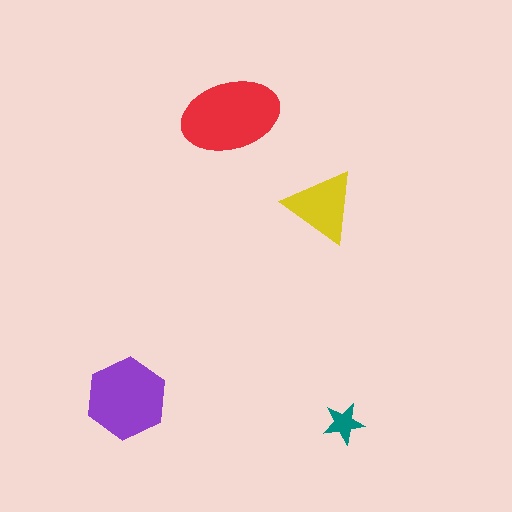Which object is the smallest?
The teal star.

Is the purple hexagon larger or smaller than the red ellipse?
Smaller.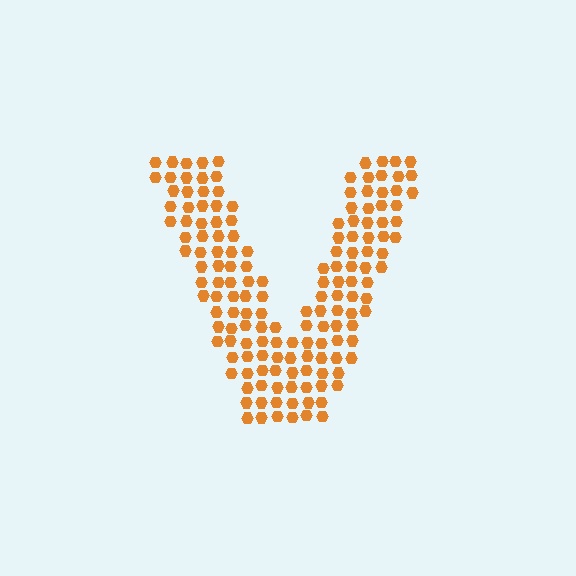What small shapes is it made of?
It is made of small hexagons.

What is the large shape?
The large shape is the letter V.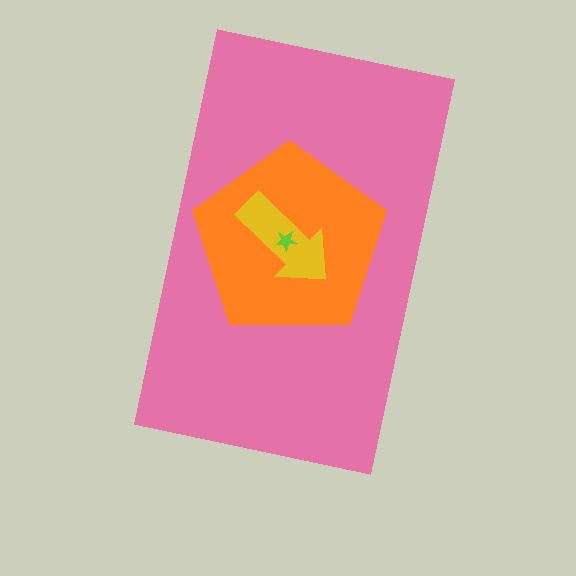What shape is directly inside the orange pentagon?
The yellow arrow.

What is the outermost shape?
The pink rectangle.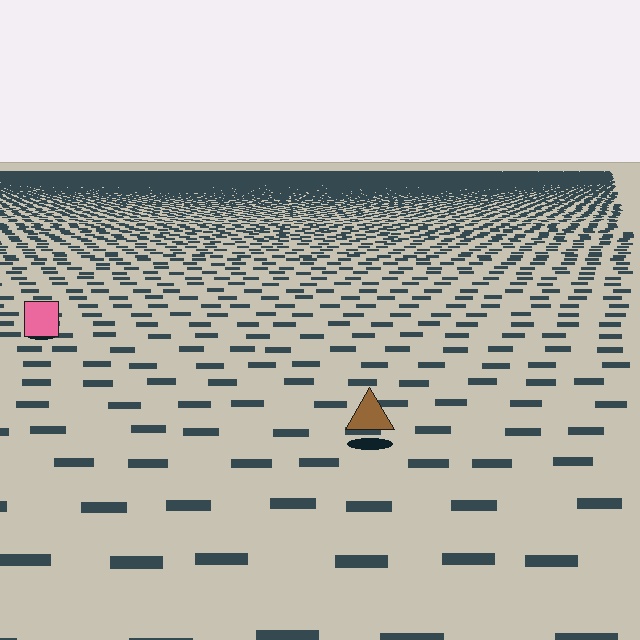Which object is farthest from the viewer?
The pink square is farthest from the viewer. It appears smaller and the ground texture around it is denser.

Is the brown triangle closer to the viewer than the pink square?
Yes. The brown triangle is closer — you can tell from the texture gradient: the ground texture is coarser near it.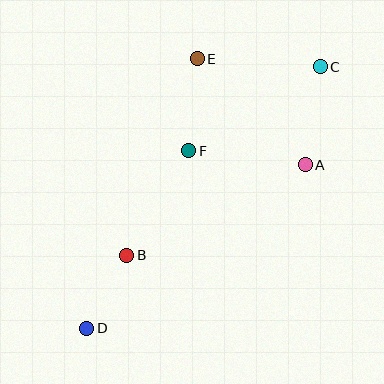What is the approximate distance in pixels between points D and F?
The distance between D and F is approximately 205 pixels.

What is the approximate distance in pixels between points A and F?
The distance between A and F is approximately 117 pixels.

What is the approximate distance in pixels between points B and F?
The distance between B and F is approximately 121 pixels.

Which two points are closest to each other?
Points B and D are closest to each other.